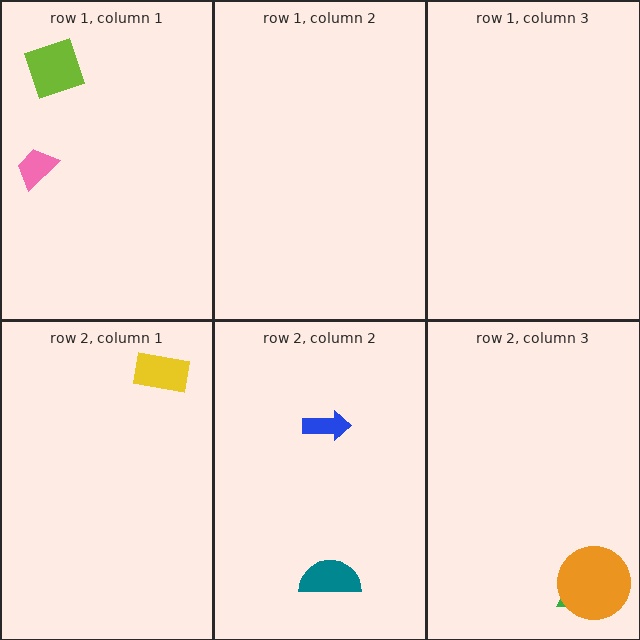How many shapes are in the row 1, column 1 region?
2.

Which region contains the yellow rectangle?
The row 2, column 1 region.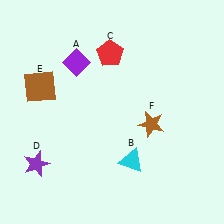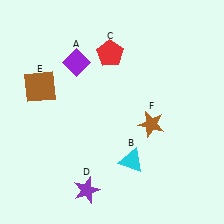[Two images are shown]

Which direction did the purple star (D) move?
The purple star (D) moved right.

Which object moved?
The purple star (D) moved right.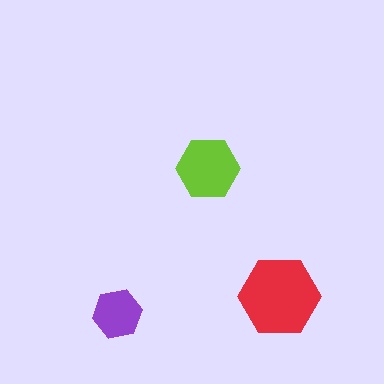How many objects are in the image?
There are 3 objects in the image.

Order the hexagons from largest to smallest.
the red one, the lime one, the purple one.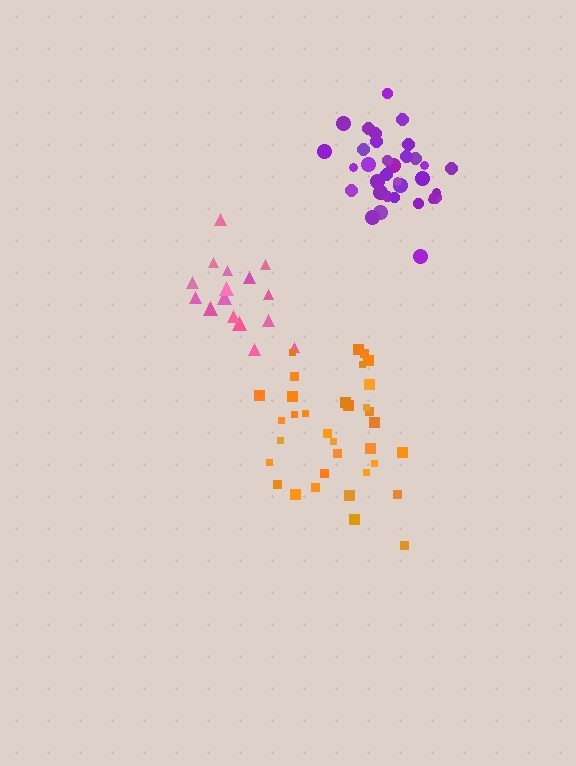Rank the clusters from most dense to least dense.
purple, orange, pink.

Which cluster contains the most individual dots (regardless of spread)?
Orange (34).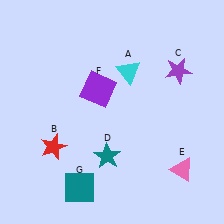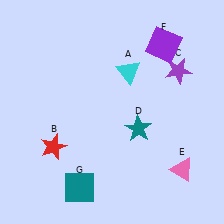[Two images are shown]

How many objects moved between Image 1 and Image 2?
2 objects moved between the two images.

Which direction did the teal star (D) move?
The teal star (D) moved right.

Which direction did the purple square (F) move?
The purple square (F) moved right.